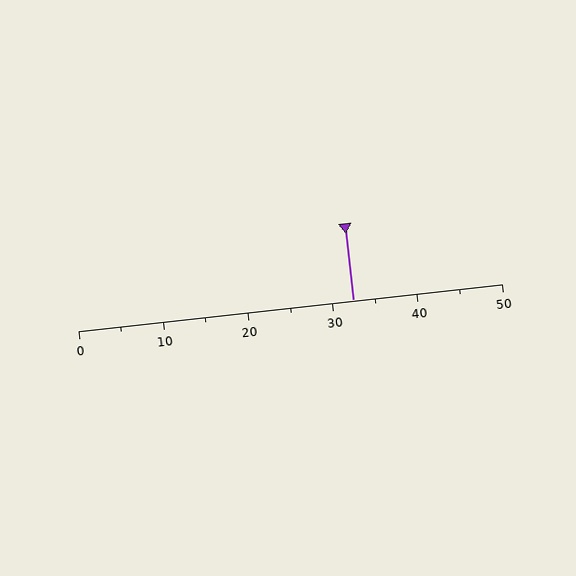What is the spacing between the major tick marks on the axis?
The major ticks are spaced 10 apart.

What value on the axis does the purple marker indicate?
The marker indicates approximately 32.5.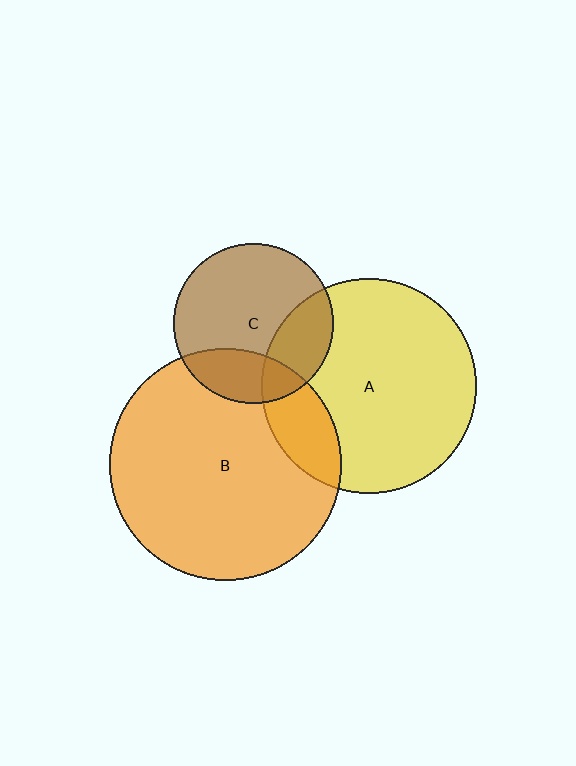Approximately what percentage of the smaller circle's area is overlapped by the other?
Approximately 25%.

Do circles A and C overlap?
Yes.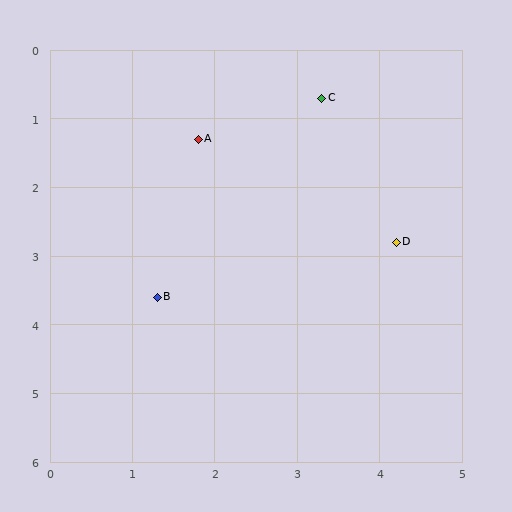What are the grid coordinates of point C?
Point C is at approximately (3.3, 0.7).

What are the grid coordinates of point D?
Point D is at approximately (4.2, 2.8).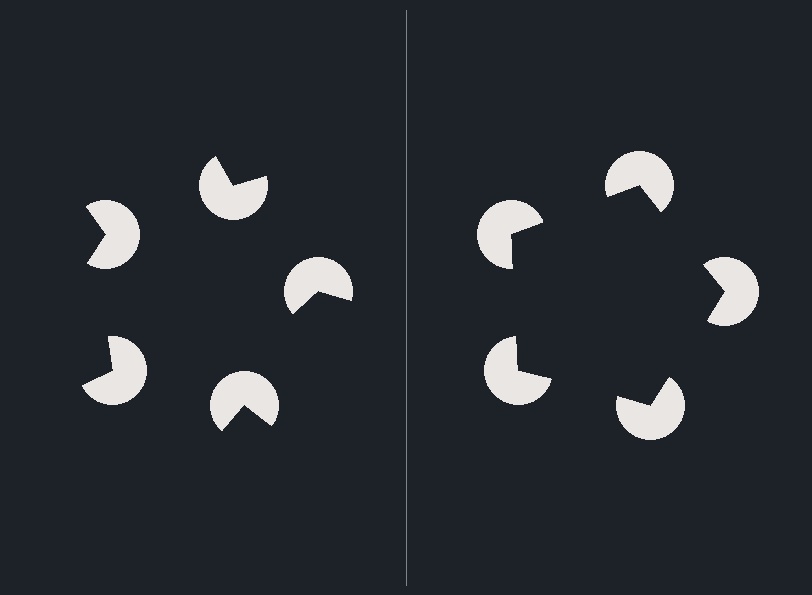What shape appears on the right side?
An illusory pentagon.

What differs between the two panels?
The pac-man discs are positioned identically on both sides; only the wedge orientations differ. On the right they align to a pentagon; on the left they are misaligned.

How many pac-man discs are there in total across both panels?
10 — 5 on each side.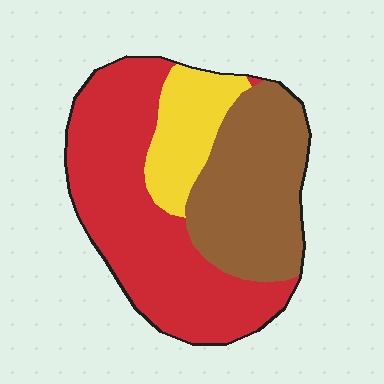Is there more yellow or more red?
Red.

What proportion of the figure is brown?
Brown covers roughly 35% of the figure.